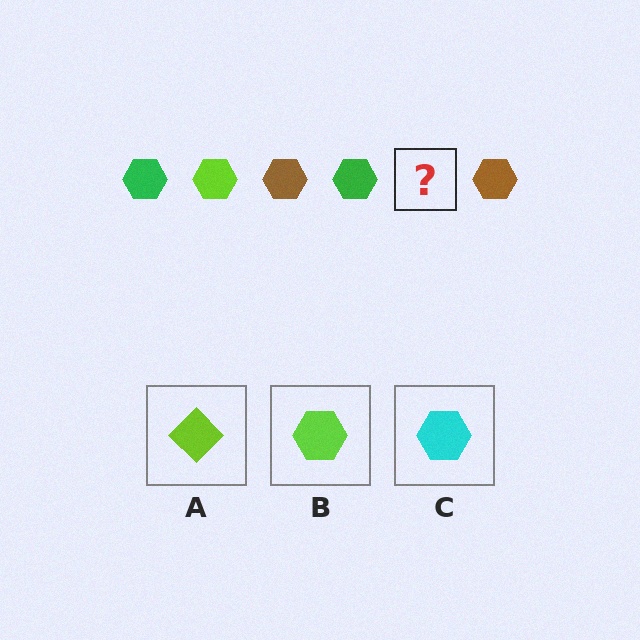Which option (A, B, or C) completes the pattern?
B.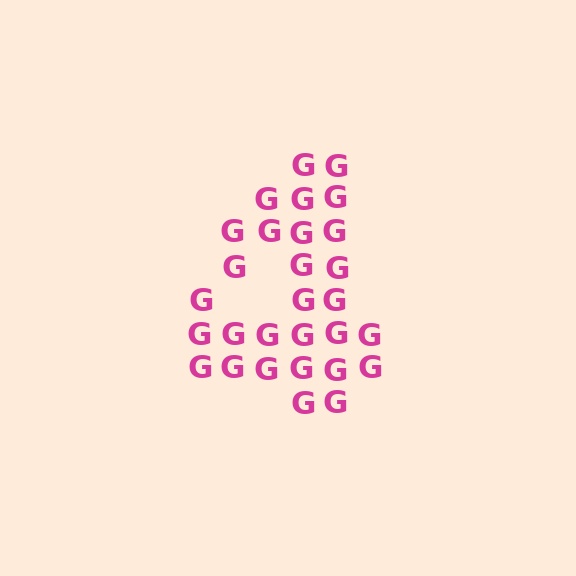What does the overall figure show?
The overall figure shows the digit 4.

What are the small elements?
The small elements are letter G's.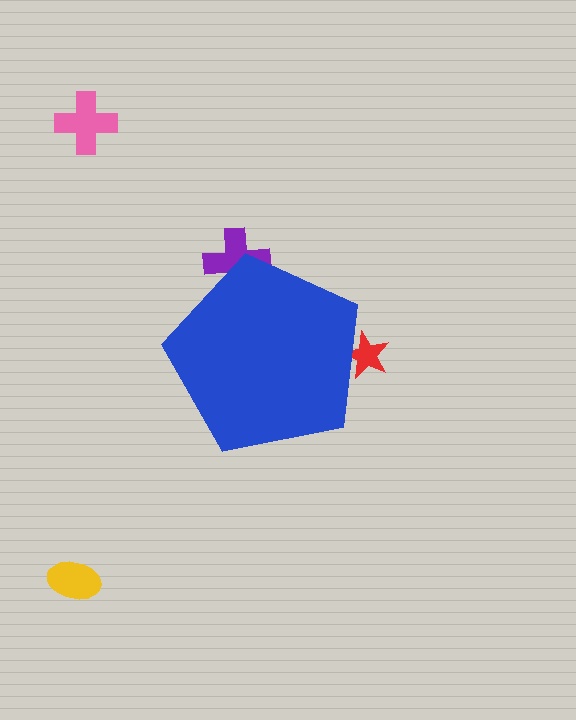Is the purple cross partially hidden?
Yes, the purple cross is partially hidden behind the blue pentagon.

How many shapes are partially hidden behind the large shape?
2 shapes are partially hidden.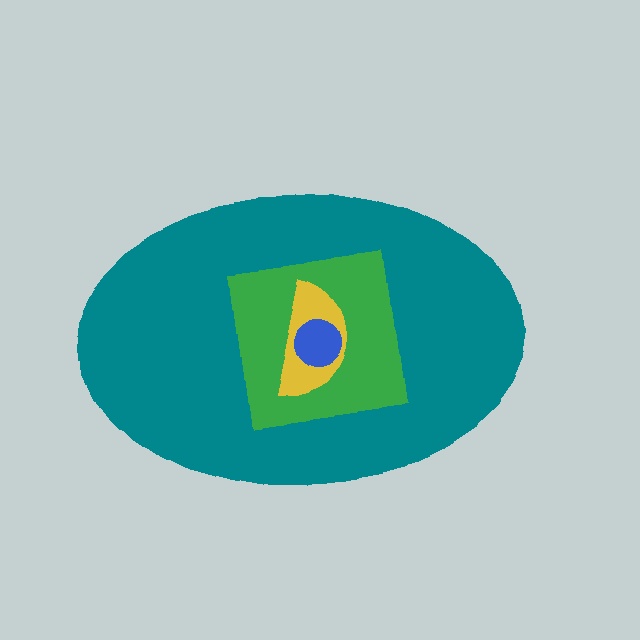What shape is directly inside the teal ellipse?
The green square.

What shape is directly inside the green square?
The yellow semicircle.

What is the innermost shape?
The blue circle.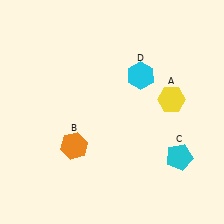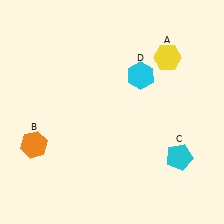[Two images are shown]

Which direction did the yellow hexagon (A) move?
The yellow hexagon (A) moved up.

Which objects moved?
The objects that moved are: the yellow hexagon (A), the orange hexagon (B).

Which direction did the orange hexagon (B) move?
The orange hexagon (B) moved left.